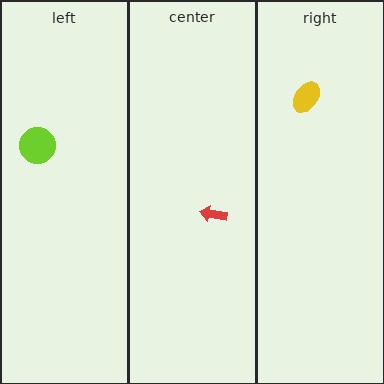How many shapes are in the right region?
1.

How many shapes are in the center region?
1.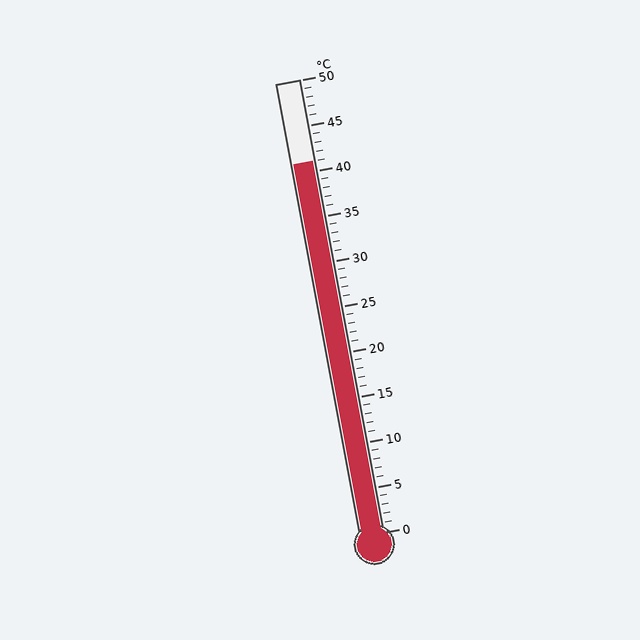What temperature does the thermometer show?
The thermometer shows approximately 41°C.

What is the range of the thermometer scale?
The thermometer scale ranges from 0°C to 50°C.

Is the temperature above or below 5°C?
The temperature is above 5°C.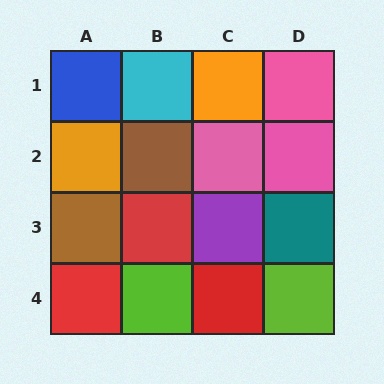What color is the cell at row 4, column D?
Lime.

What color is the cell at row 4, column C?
Red.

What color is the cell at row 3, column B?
Red.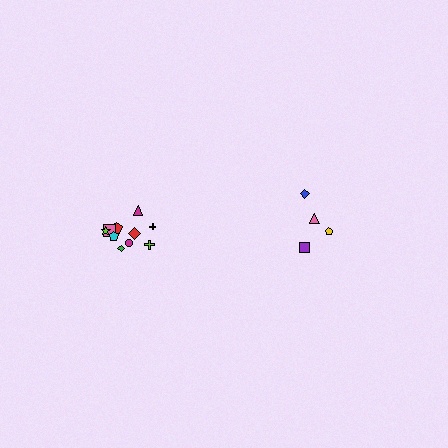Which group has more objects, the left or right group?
The left group.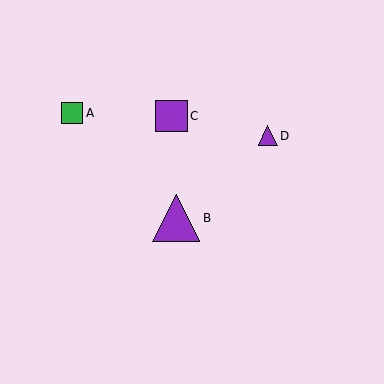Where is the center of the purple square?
The center of the purple square is at (171, 116).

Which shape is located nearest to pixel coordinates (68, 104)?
The green square (labeled A) at (72, 113) is nearest to that location.